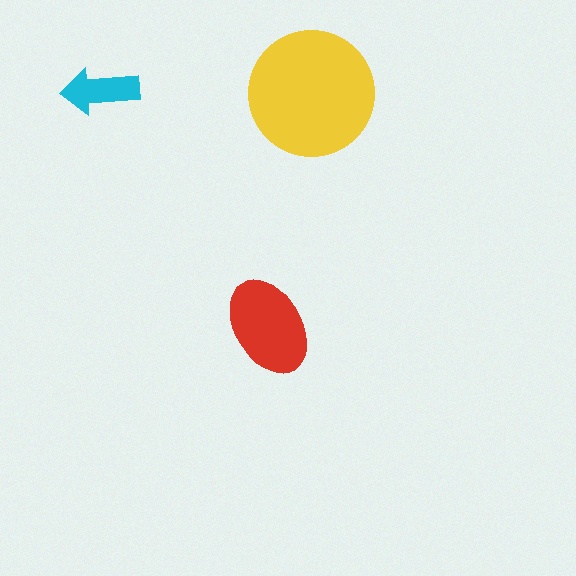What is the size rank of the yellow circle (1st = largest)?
1st.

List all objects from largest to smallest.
The yellow circle, the red ellipse, the cyan arrow.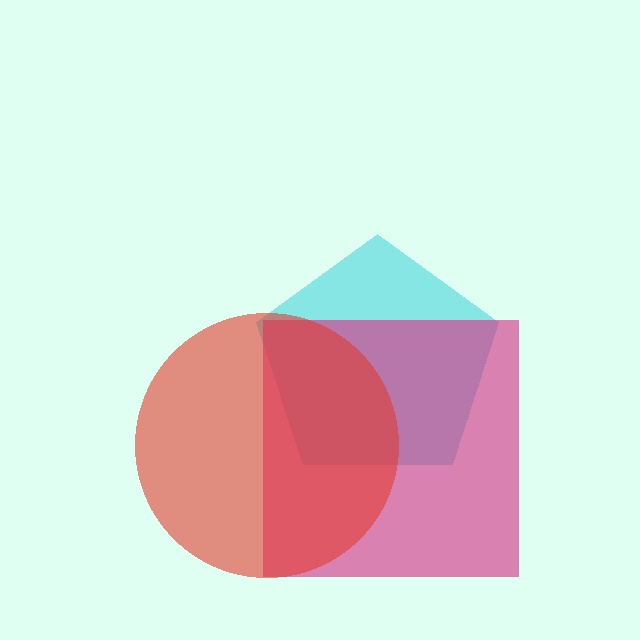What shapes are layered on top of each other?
The layered shapes are: a cyan pentagon, a magenta square, a red circle.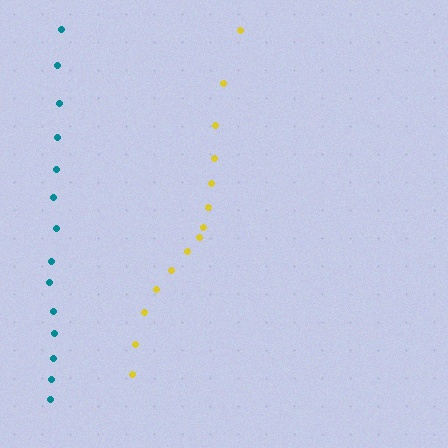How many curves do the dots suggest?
There are 2 distinct paths.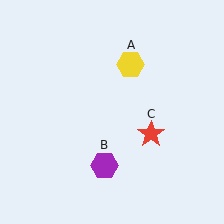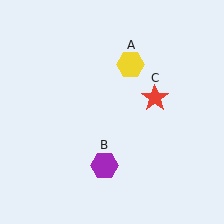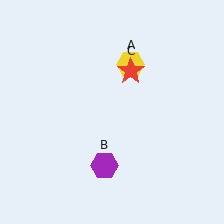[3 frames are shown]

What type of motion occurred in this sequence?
The red star (object C) rotated counterclockwise around the center of the scene.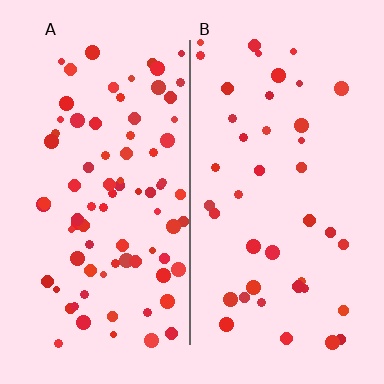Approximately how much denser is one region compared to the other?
Approximately 1.9× — region A over region B.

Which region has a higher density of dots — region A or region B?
A (the left).